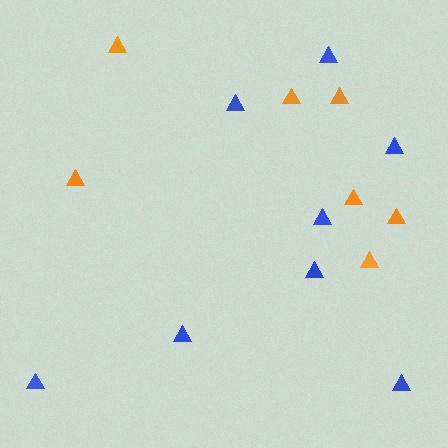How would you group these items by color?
There are 2 groups: one group of blue triangles (8) and one group of orange triangles (7).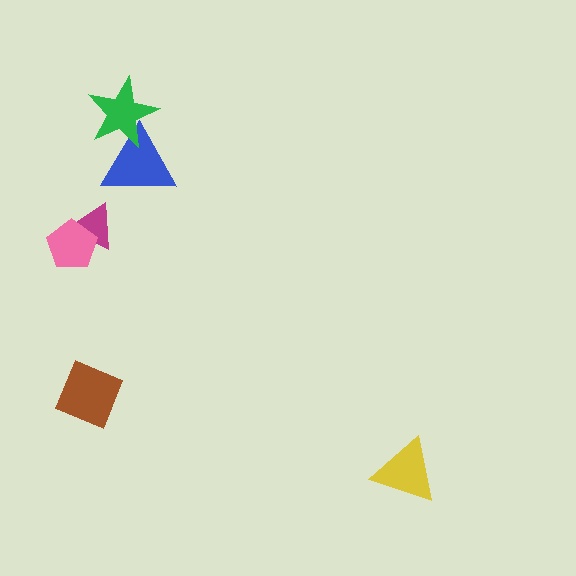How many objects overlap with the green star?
1 object overlaps with the green star.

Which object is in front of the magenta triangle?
The pink pentagon is in front of the magenta triangle.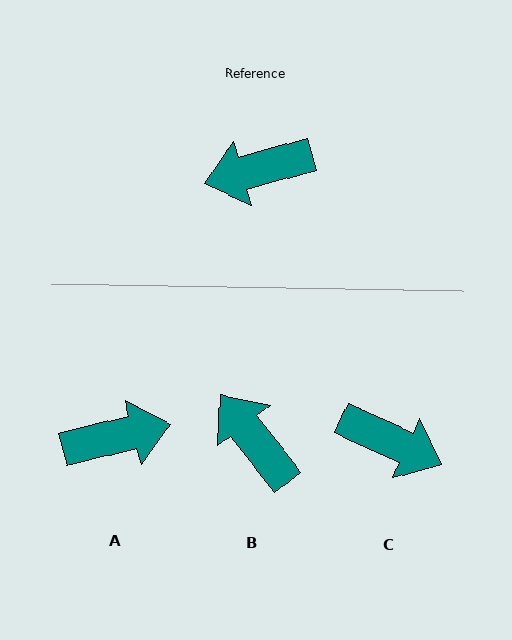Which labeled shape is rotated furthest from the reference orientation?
A, about 178 degrees away.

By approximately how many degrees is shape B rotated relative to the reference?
Approximately 68 degrees clockwise.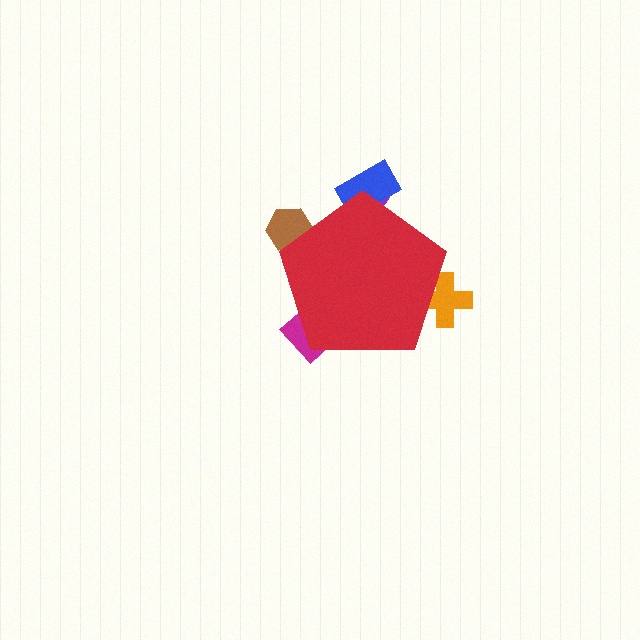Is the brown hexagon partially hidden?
Yes, the brown hexagon is partially hidden behind the red pentagon.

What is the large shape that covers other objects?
A red pentagon.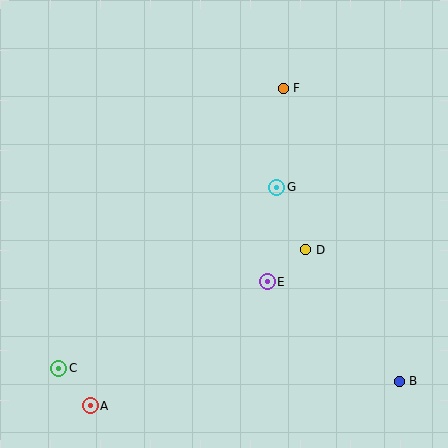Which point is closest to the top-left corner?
Point F is closest to the top-left corner.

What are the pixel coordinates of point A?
Point A is at (90, 406).